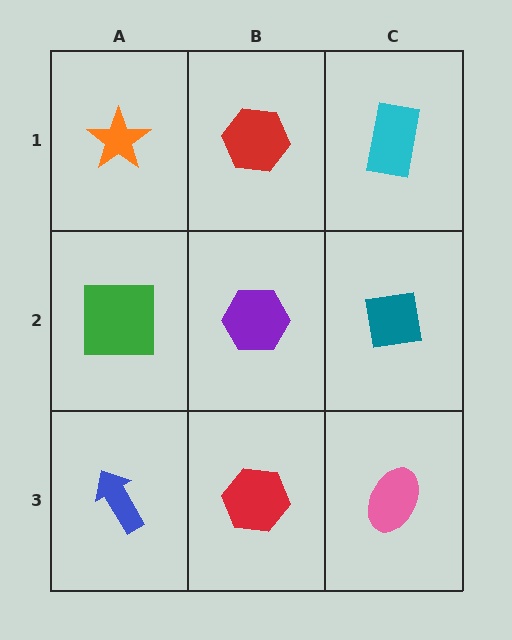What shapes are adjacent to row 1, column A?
A green square (row 2, column A), a red hexagon (row 1, column B).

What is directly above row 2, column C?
A cyan rectangle.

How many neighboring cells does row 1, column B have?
3.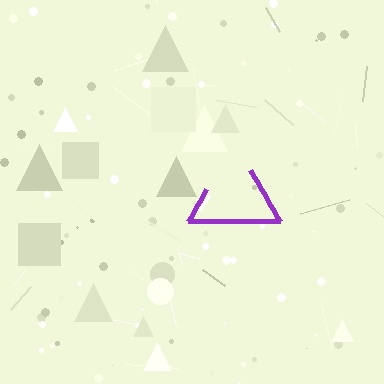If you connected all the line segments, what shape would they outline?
They would outline a triangle.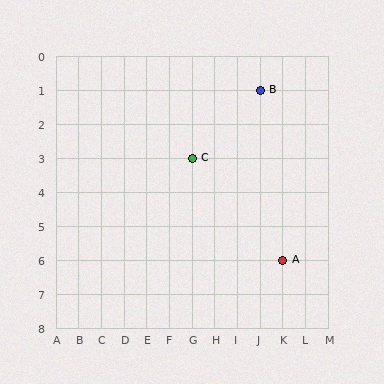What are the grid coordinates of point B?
Point B is at grid coordinates (J, 1).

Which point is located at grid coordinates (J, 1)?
Point B is at (J, 1).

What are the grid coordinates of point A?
Point A is at grid coordinates (K, 6).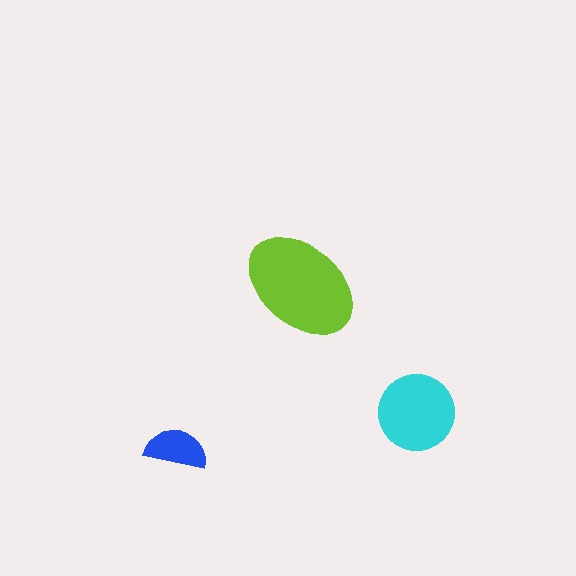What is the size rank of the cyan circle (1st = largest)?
2nd.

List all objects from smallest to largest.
The blue semicircle, the cyan circle, the lime ellipse.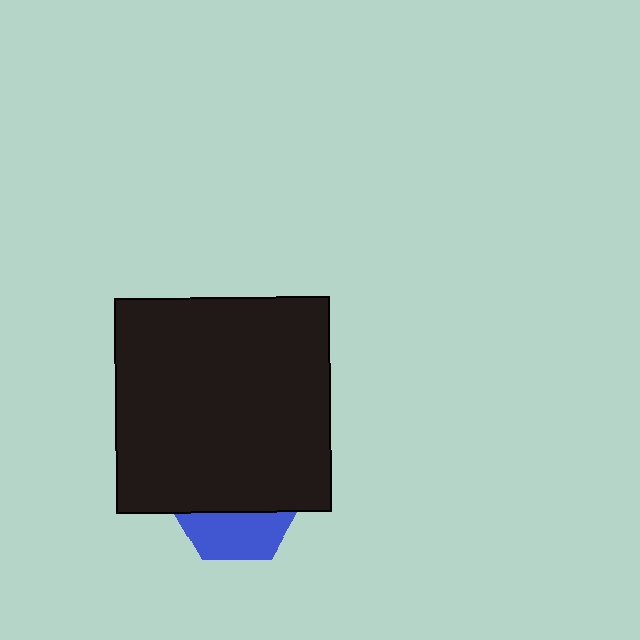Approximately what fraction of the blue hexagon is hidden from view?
Roughly 63% of the blue hexagon is hidden behind the black square.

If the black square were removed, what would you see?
You would see the complete blue hexagon.